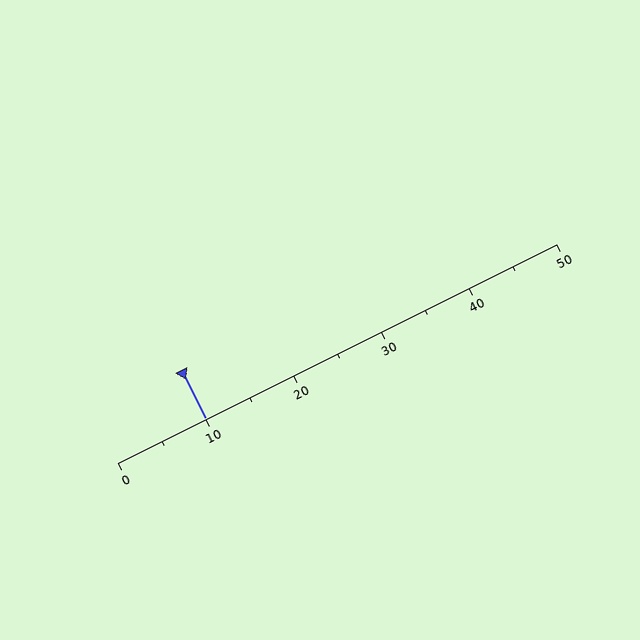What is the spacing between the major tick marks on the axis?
The major ticks are spaced 10 apart.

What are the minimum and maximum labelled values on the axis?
The axis runs from 0 to 50.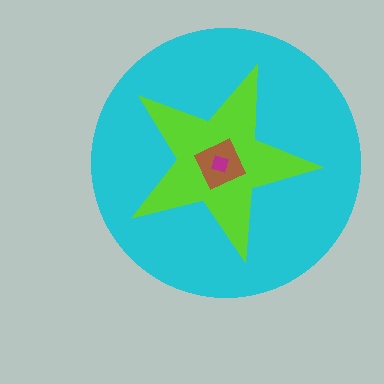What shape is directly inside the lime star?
The brown diamond.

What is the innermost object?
The magenta square.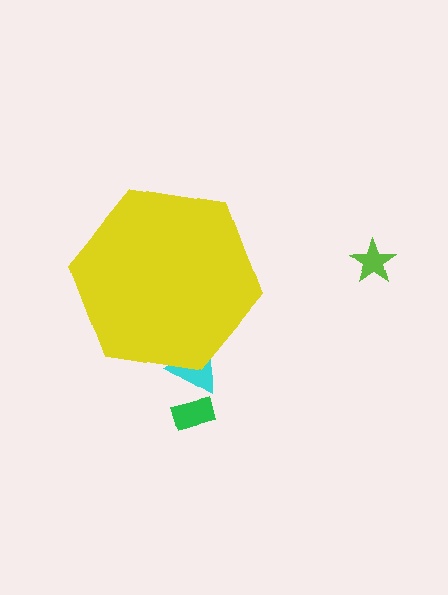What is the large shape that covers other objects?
A yellow hexagon.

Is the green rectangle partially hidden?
No, the green rectangle is fully visible.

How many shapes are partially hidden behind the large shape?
1 shape is partially hidden.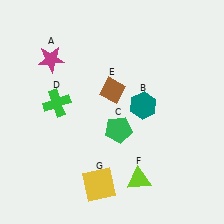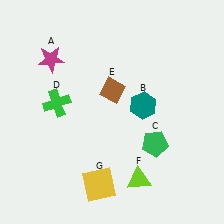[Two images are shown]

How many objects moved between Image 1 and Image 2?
1 object moved between the two images.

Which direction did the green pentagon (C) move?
The green pentagon (C) moved right.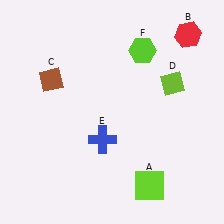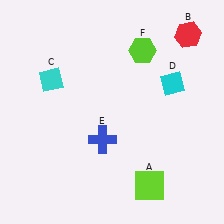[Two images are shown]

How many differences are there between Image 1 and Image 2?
There are 2 differences between the two images.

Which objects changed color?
C changed from brown to cyan. D changed from lime to cyan.